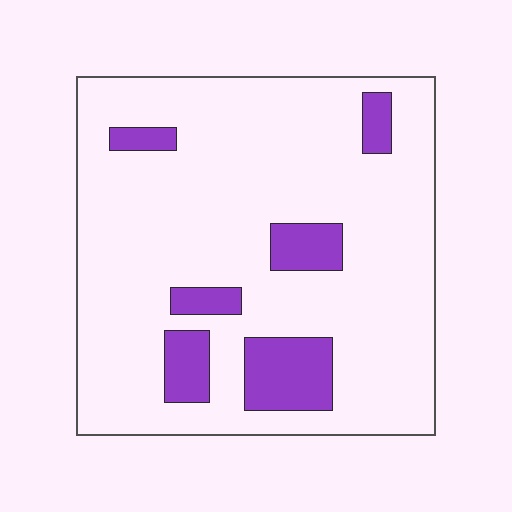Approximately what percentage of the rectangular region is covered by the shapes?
Approximately 15%.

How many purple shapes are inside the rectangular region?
6.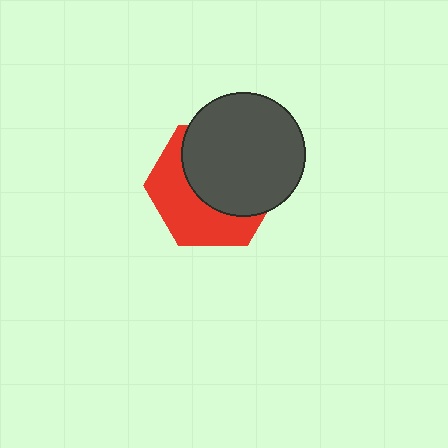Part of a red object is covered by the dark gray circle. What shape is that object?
It is a hexagon.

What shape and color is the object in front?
The object in front is a dark gray circle.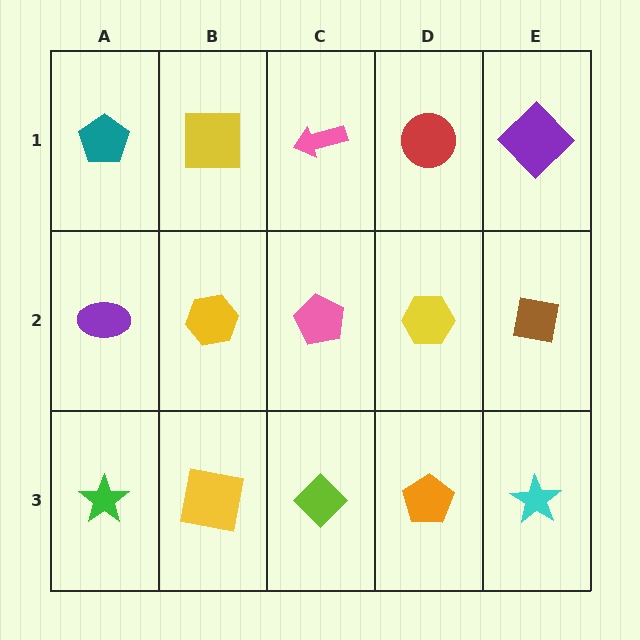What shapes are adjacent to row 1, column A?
A purple ellipse (row 2, column A), a yellow square (row 1, column B).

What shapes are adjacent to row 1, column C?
A pink pentagon (row 2, column C), a yellow square (row 1, column B), a red circle (row 1, column D).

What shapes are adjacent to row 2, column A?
A teal pentagon (row 1, column A), a green star (row 3, column A), a yellow hexagon (row 2, column B).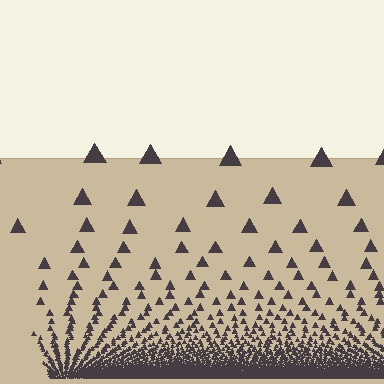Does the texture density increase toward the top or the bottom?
Density increases toward the bottom.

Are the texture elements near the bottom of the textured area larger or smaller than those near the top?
Smaller. The gradient is inverted — elements near the bottom are smaller and denser.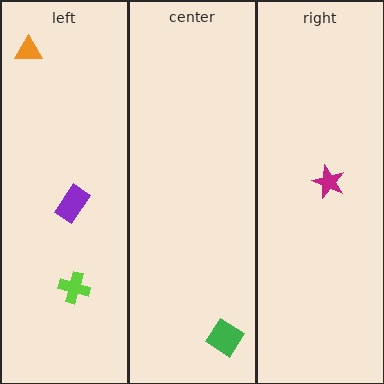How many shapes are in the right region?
1.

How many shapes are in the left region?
3.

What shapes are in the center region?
The green diamond.